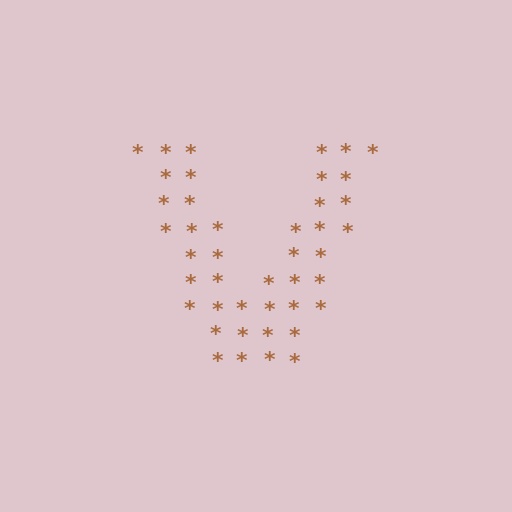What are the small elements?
The small elements are asterisks.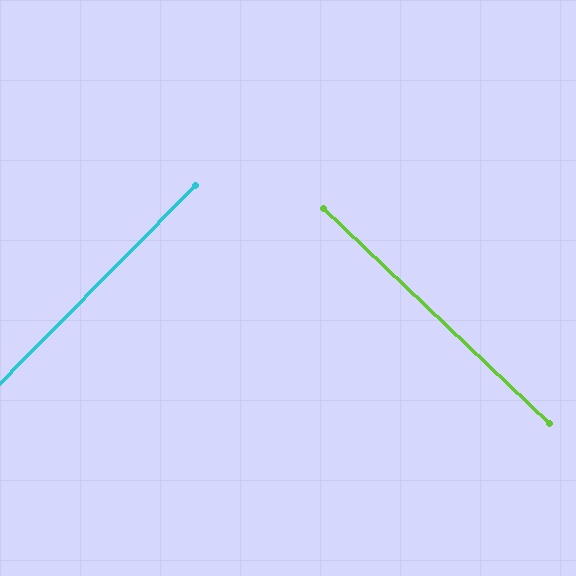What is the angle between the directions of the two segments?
Approximately 89 degrees.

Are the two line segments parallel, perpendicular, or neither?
Perpendicular — they meet at approximately 89°.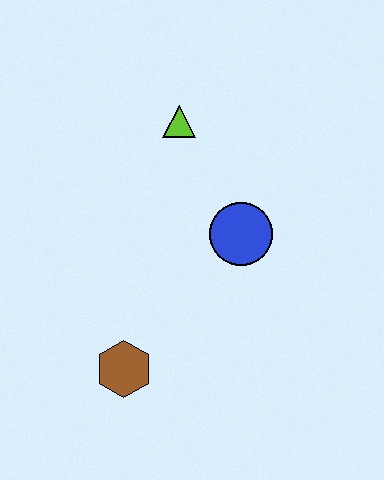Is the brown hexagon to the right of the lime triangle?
No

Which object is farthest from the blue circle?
The brown hexagon is farthest from the blue circle.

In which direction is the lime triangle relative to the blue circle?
The lime triangle is above the blue circle.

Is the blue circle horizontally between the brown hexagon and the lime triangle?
No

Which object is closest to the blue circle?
The lime triangle is closest to the blue circle.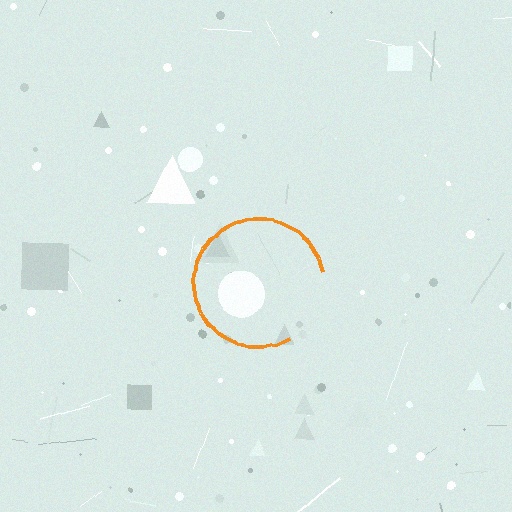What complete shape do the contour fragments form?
The contour fragments form a circle.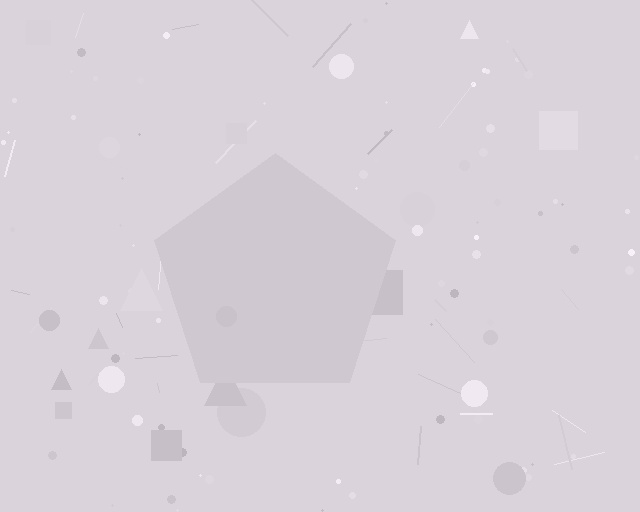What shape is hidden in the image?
A pentagon is hidden in the image.